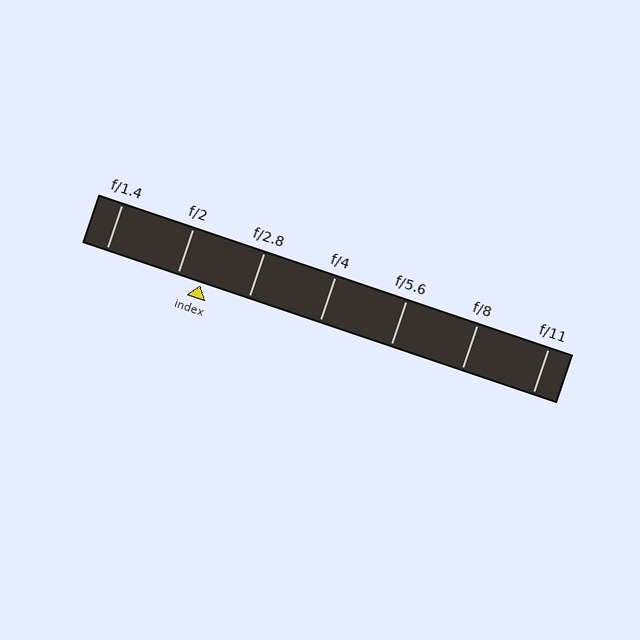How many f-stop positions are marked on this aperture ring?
There are 7 f-stop positions marked.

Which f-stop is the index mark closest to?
The index mark is closest to f/2.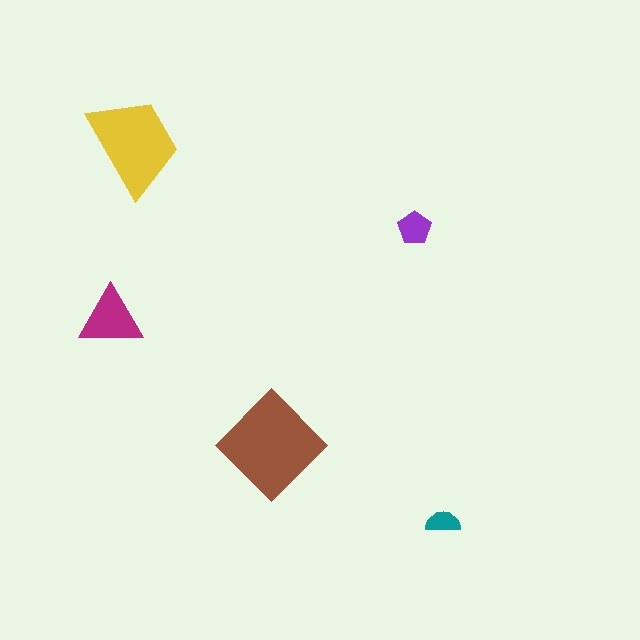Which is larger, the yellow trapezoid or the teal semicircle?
The yellow trapezoid.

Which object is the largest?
The brown diamond.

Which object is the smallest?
The teal semicircle.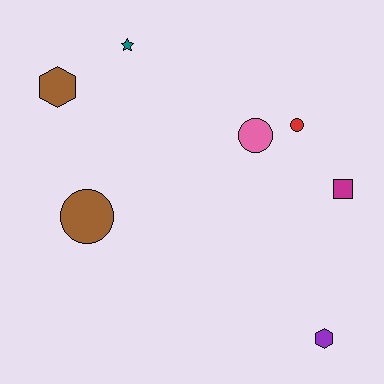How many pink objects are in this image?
There is 1 pink object.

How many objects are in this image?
There are 7 objects.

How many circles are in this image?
There are 3 circles.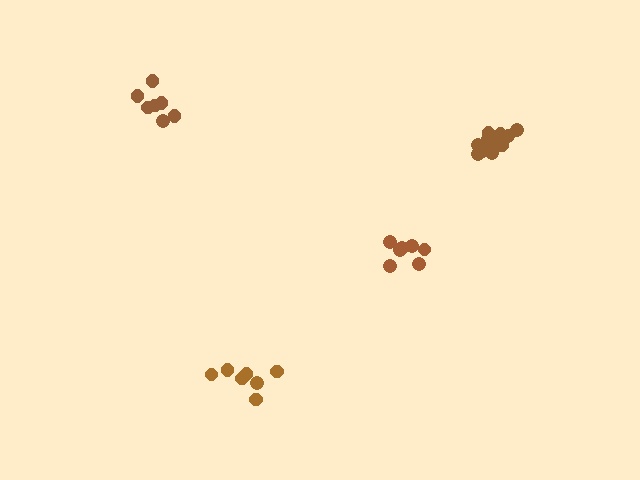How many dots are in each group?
Group 1: 13 dots, Group 2: 7 dots, Group 3: 7 dots, Group 4: 7 dots (34 total).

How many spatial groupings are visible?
There are 4 spatial groupings.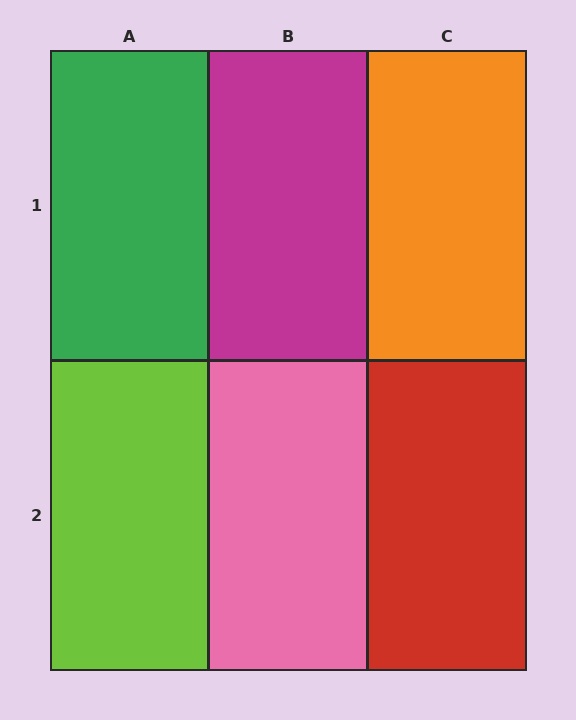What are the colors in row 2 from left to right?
Lime, pink, red.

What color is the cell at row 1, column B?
Magenta.